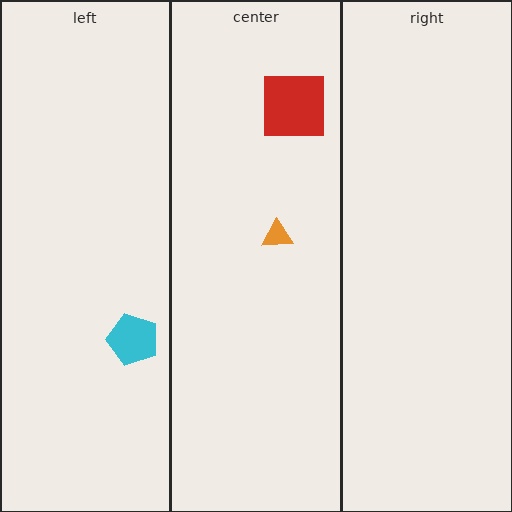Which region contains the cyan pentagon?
The left region.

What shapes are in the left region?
The cyan pentagon.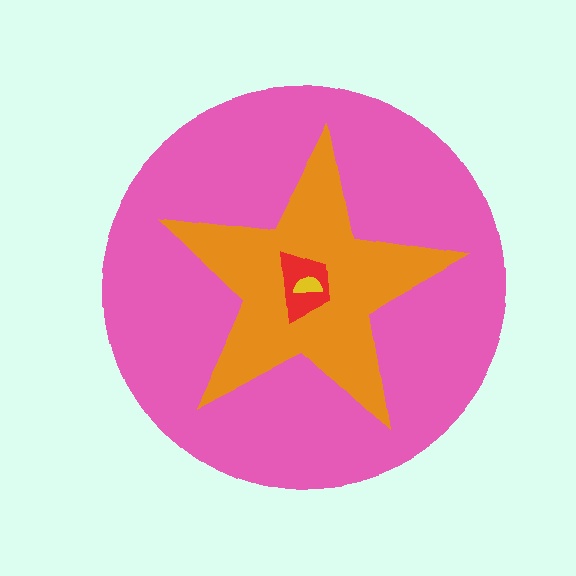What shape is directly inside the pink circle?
The orange star.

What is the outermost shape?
The pink circle.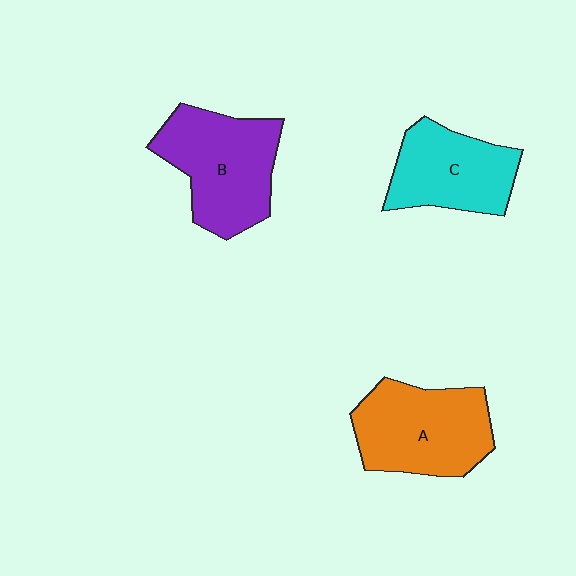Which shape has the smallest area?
Shape C (cyan).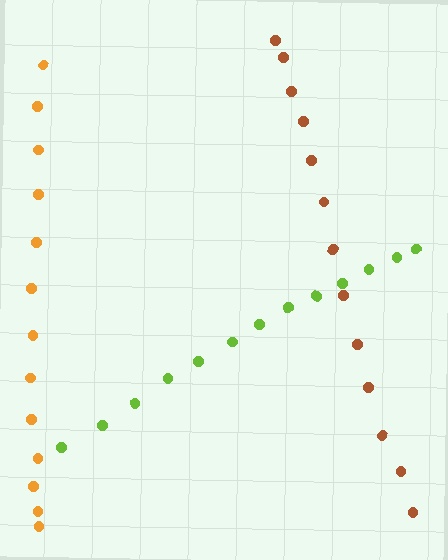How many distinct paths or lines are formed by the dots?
There are 3 distinct paths.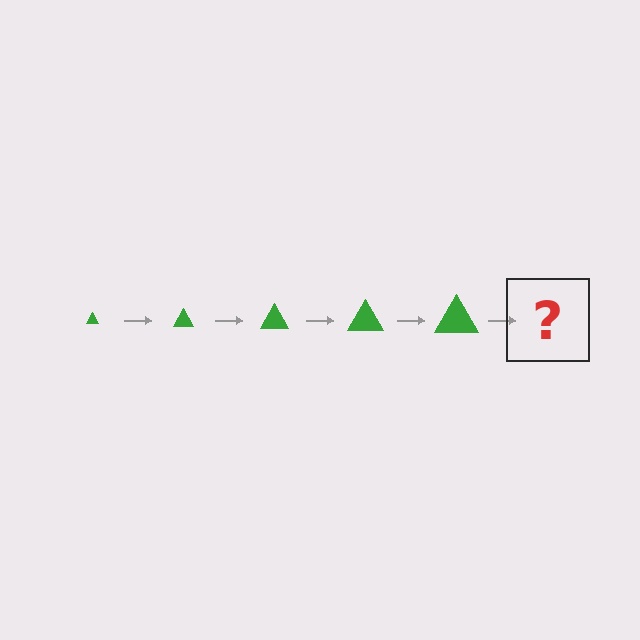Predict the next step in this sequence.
The next step is a green triangle, larger than the previous one.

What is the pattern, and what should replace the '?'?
The pattern is that the triangle gets progressively larger each step. The '?' should be a green triangle, larger than the previous one.